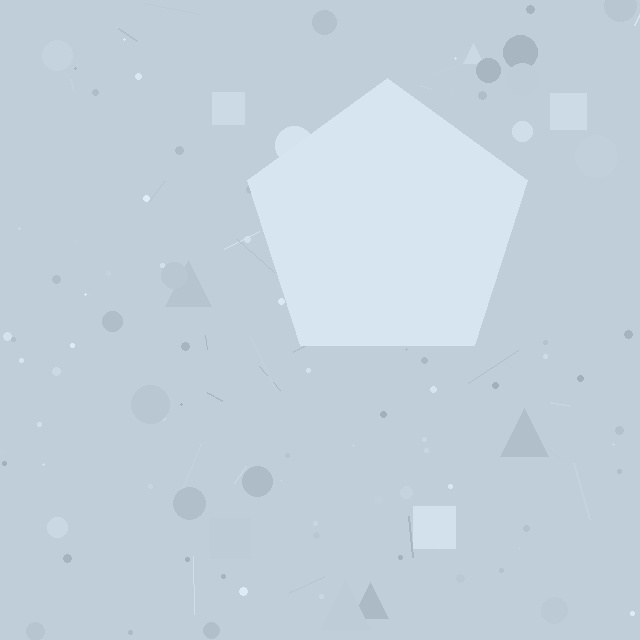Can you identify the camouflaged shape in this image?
The camouflaged shape is a pentagon.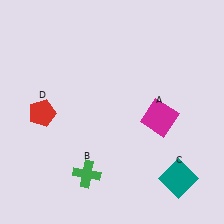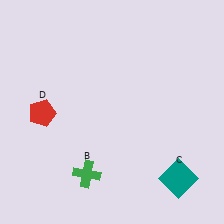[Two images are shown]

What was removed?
The magenta square (A) was removed in Image 2.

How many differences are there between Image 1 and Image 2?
There is 1 difference between the two images.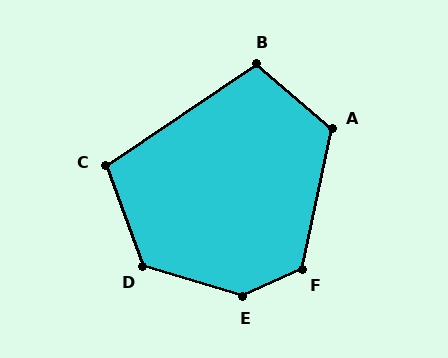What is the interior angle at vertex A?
Approximately 118 degrees (obtuse).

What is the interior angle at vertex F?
Approximately 127 degrees (obtuse).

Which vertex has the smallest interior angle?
C, at approximately 104 degrees.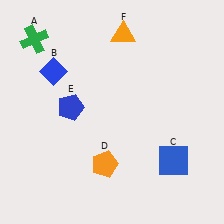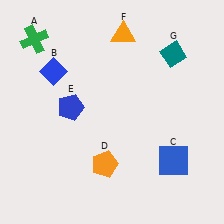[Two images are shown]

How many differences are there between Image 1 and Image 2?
There is 1 difference between the two images.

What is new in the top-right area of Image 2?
A teal diamond (G) was added in the top-right area of Image 2.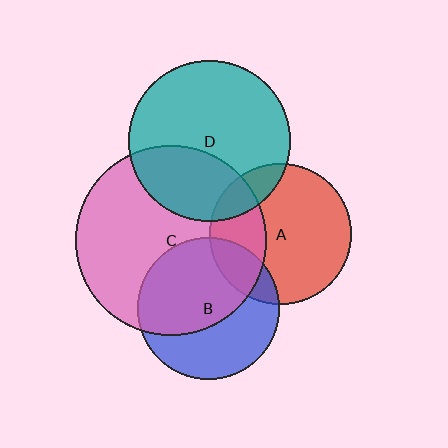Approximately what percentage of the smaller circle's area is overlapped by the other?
Approximately 35%.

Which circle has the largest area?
Circle C (pink).